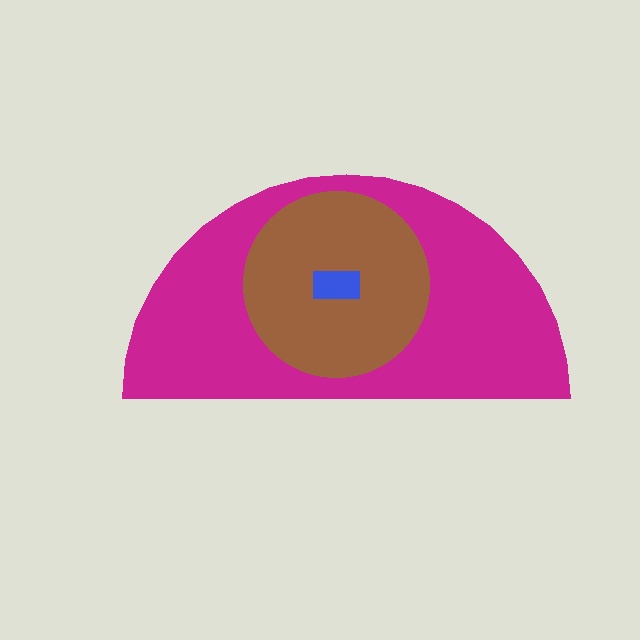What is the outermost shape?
The magenta semicircle.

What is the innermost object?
The blue rectangle.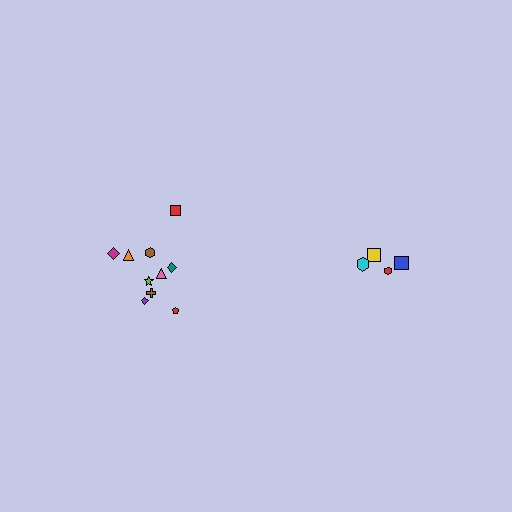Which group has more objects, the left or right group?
The left group.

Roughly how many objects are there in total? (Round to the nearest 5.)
Roughly 15 objects in total.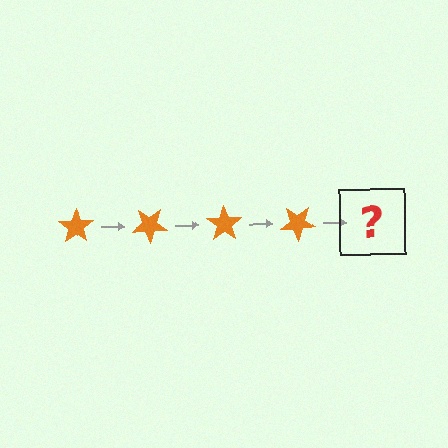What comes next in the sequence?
The next element should be an orange star rotated 140 degrees.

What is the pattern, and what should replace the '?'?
The pattern is that the star rotates 35 degrees each step. The '?' should be an orange star rotated 140 degrees.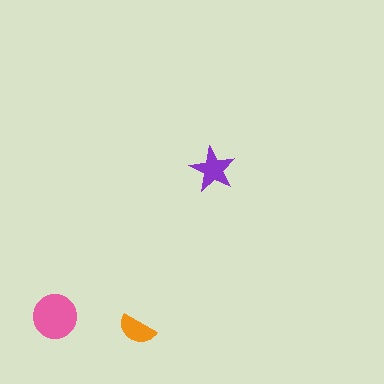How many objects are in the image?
There are 3 objects in the image.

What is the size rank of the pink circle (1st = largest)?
1st.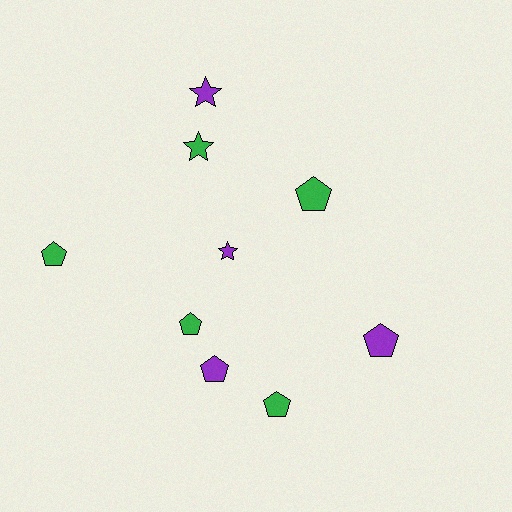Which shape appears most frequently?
Pentagon, with 6 objects.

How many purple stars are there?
There are 2 purple stars.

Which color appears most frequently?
Green, with 5 objects.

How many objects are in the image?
There are 9 objects.